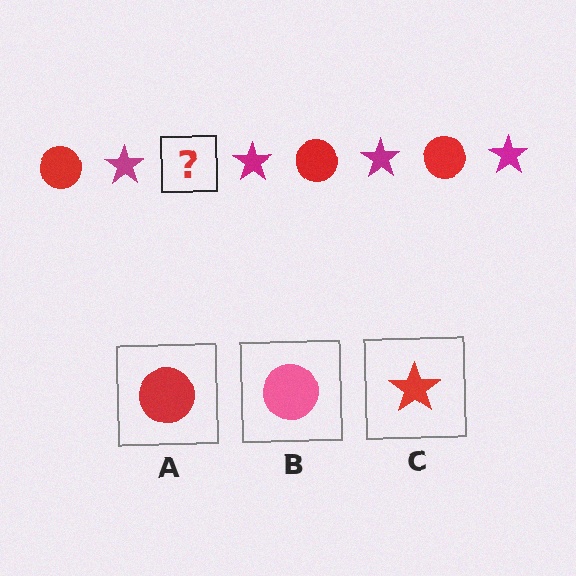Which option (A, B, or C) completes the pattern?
A.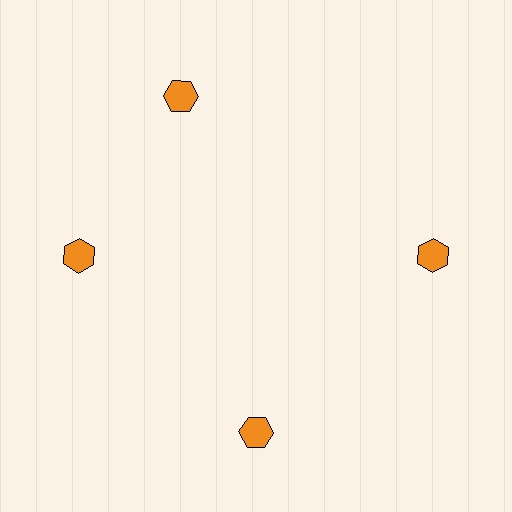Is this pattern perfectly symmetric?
No. The 4 orange hexagons are arranged in a ring, but one element near the 12 o'clock position is rotated out of alignment along the ring, breaking the 4-fold rotational symmetry.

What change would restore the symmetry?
The symmetry would be restored by rotating it back into even spacing with its neighbors so that all 4 hexagons sit at equal angles and equal distance from the center.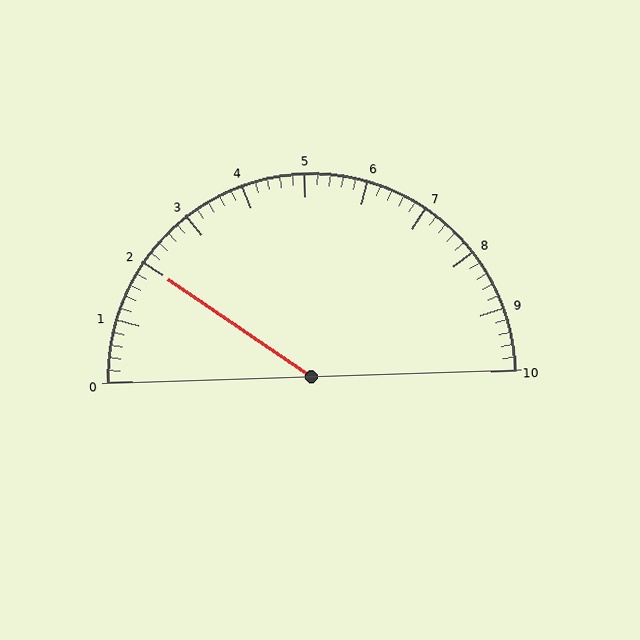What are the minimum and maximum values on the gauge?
The gauge ranges from 0 to 10.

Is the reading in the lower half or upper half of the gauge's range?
The reading is in the lower half of the range (0 to 10).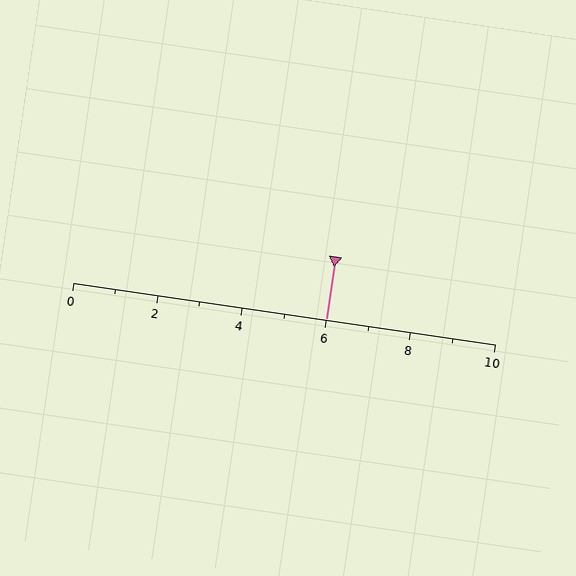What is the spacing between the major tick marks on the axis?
The major ticks are spaced 2 apart.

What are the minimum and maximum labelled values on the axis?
The axis runs from 0 to 10.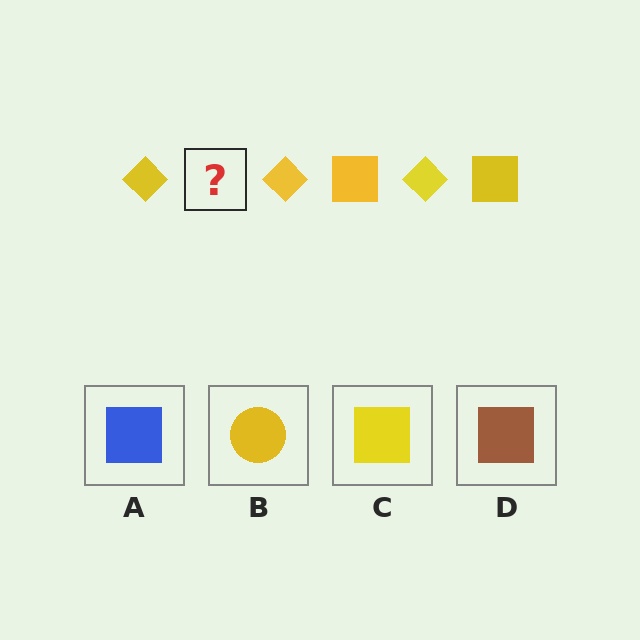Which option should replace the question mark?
Option C.